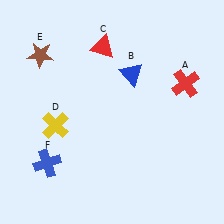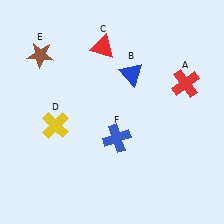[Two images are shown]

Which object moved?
The blue cross (F) moved right.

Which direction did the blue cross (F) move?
The blue cross (F) moved right.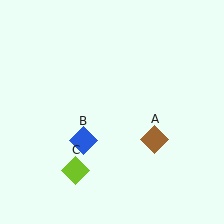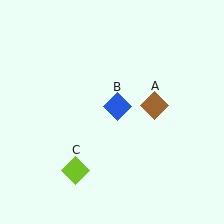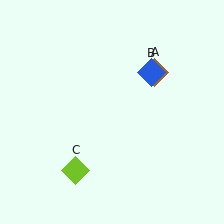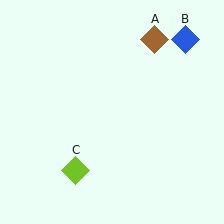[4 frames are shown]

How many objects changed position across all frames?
2 objects changed position: brown diamond (object A), blue diamond (object B).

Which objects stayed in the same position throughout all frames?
Lime diamond (object C) remained stationary.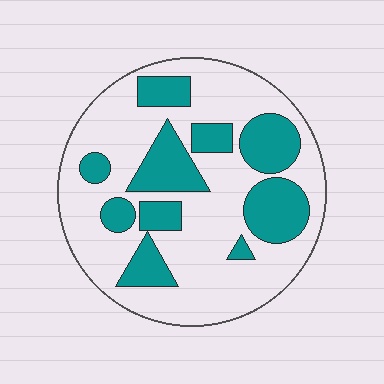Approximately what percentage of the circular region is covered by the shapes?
Approximately 30%.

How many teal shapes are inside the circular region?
10.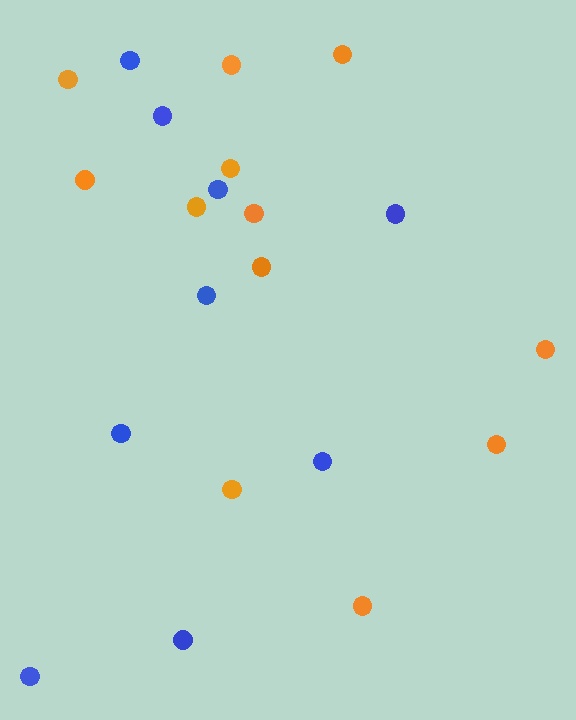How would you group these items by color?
There are 2 groups: one group of blue circles (9) and one group of orange circles (12).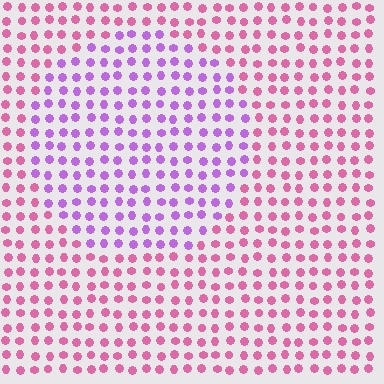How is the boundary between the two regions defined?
The boundary is defined purely by a slight shift in hue (about 45 degrees). Spacing, size, and orientation are identical on both sides.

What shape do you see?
I see a circle.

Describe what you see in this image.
The image is filled with small pink elements in a uniform arrangement. A circle-shaped region is visible where the elements are tinted to a slightly different hue, forming a subtle color boundary.